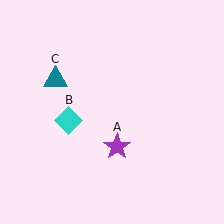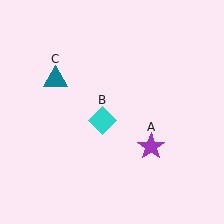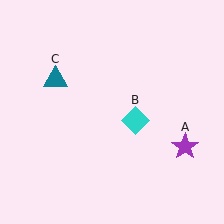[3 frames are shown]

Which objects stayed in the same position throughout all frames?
Teal triangle (object C) remained stationary.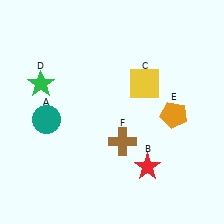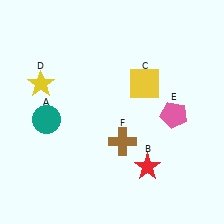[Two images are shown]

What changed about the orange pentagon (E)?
In Image 1, E is orange. In Image 2, it changed to pink.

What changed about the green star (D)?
In Image 1, D is green. In Image 2, it changed to yellow.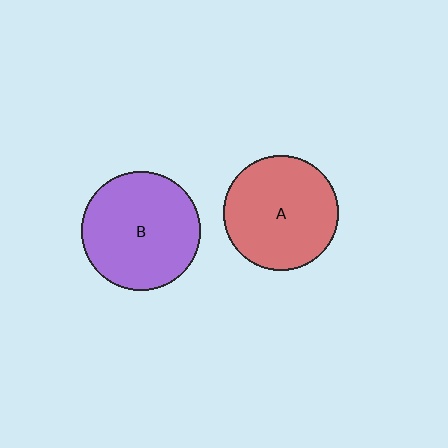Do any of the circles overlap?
No, none of the circles overlap.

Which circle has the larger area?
Circle B (purple).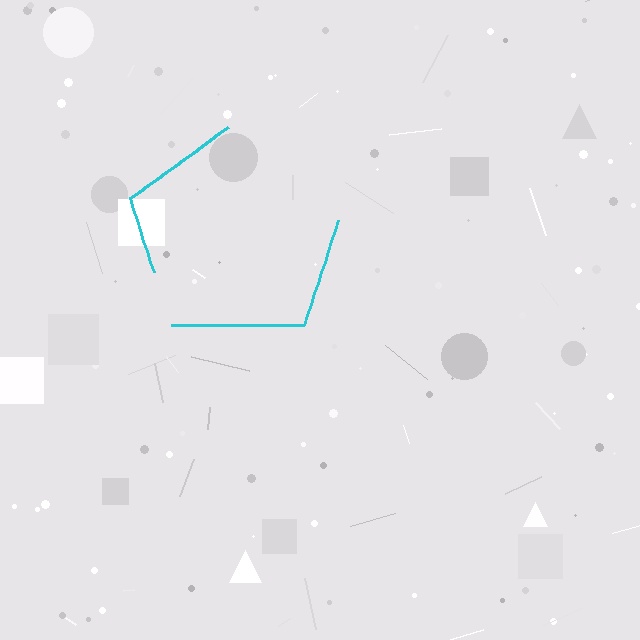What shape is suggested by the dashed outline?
The dashed outline suggests a pentagon.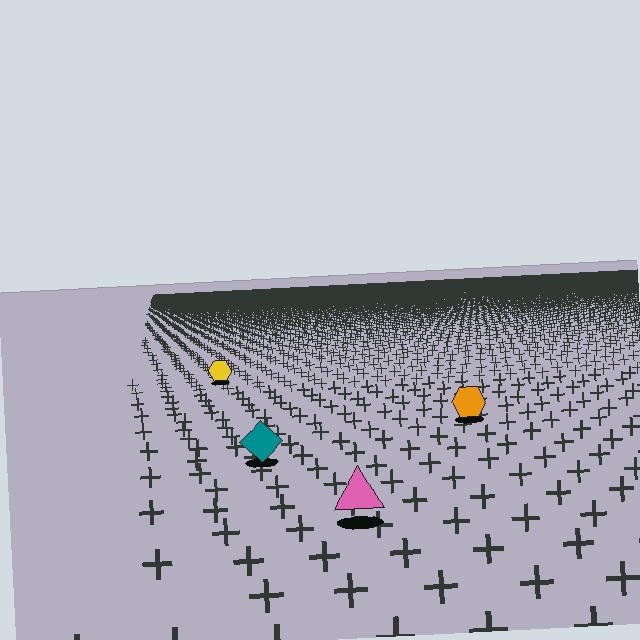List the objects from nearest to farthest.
From nearest to farthest: the pink triangle, the teal diamond, the orange hexagon, the yellow hexagon.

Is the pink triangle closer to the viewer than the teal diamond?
Yes. The pink triangle is closer — you can tell from the texture gradient: the ground texture is coarser near it.